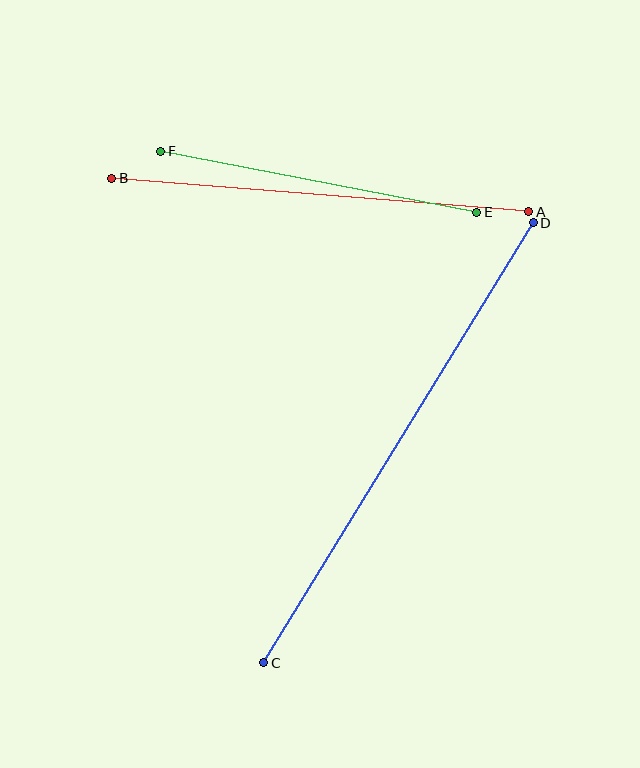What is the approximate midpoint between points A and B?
The midpoint is at approximately (320, 195) pixels.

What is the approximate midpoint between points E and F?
The midpoint is at approximately (319, 182) pixels.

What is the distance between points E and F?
The distance is approximately 322 pixels.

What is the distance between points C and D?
The distance is approximately 516 pixels.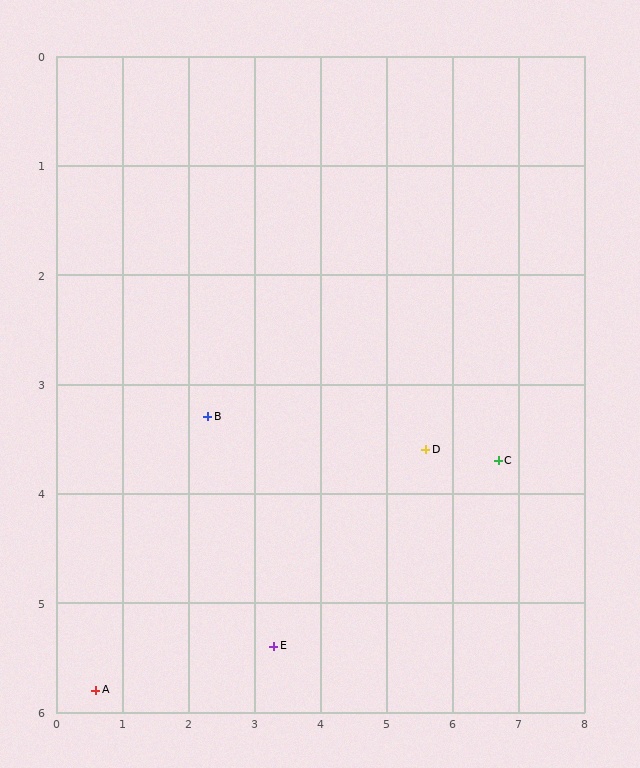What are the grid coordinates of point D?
Point D is at approximately (5.6, 3.6).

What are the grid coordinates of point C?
Point C is at approximately (6.7, 3.7).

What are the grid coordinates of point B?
Point B is at approximately (2.3, 3.3).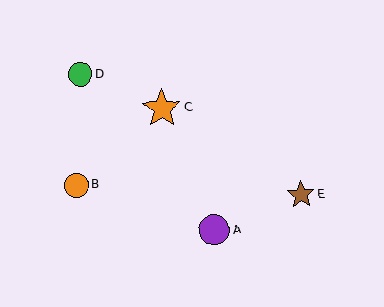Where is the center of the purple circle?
The center of the purple circle is at (214, 230).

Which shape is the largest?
The orange star (labeled C) is the largest.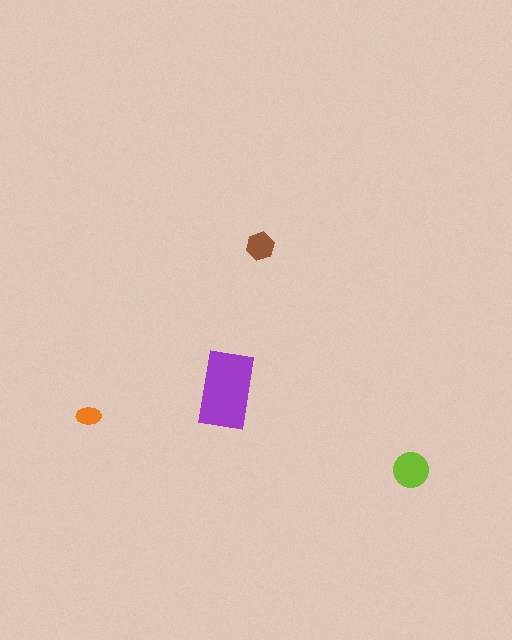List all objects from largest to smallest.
The purple rectangle, the lime circle, the brown hexagon, the orange ellipse.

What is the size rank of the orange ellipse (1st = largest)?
4th.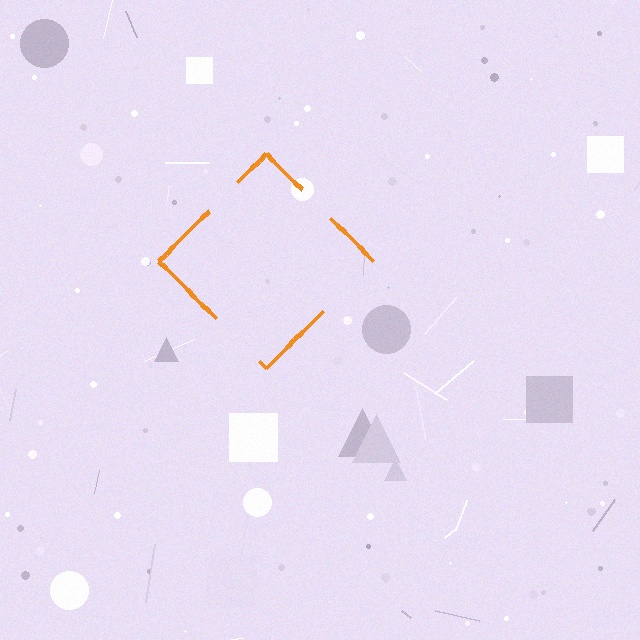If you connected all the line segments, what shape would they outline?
They would outline a diamond.